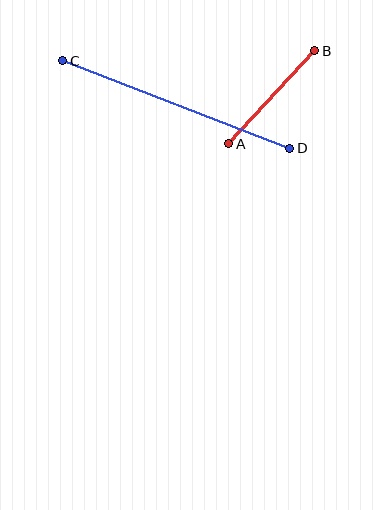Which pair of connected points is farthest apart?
Points C and D are farthest apart.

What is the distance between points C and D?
The distance is approximately 243 pixels.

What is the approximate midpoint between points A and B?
The midpoint is at approximately (272, 97) pixels.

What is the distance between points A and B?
The distance is approximately 127 pixels.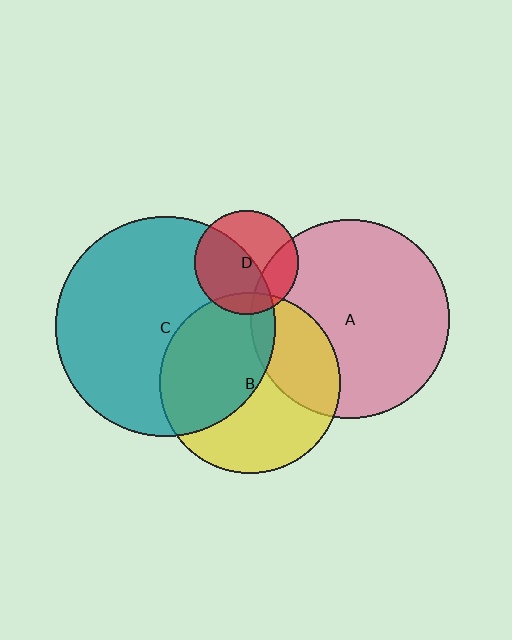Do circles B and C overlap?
Yes.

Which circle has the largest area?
Circle C (teal).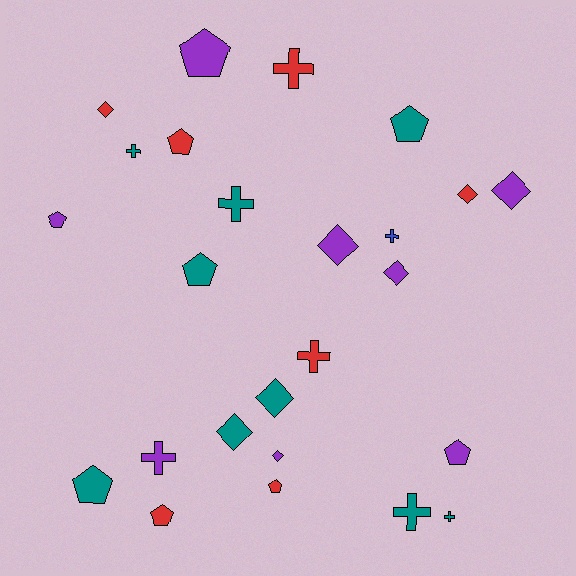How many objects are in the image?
There are 25 objects.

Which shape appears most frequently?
Pentagon, with 9 objects.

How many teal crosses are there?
There are 4 teal crosses.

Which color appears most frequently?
Teal, with 9 objects.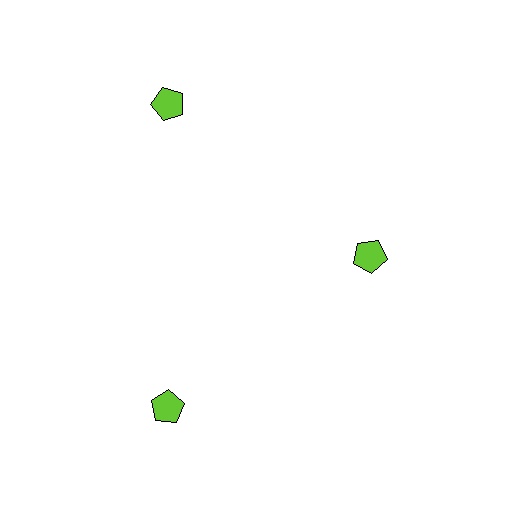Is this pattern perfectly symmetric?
No. The 3 lime pentagons are arranged in a ring, but one element near the 3 o'clock position is pulled inward toward the center, breaking the 3-fold rotational symmetry.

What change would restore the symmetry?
The symmetry would be restored by moving it outward, back onto the ring so that all 3 pentagons sit at equal angles and equal distance from the center.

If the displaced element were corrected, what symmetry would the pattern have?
It would have 3-fold rotational symmetry — the pattern would map onto itself every 120 degrees.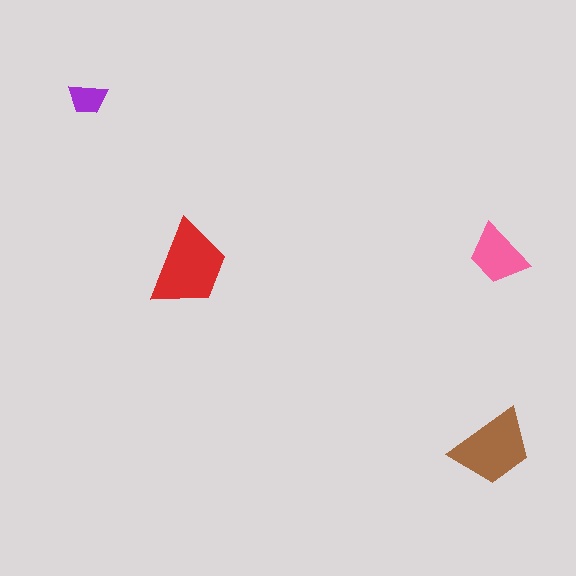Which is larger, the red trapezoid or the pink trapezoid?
The red one.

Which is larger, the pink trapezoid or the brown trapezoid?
The brown one.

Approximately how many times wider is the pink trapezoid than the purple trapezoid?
About 1.5 times wider.